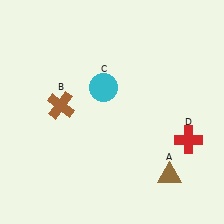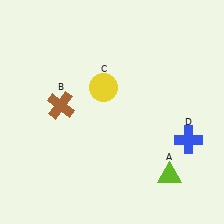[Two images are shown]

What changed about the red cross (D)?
In Image 1, D is red. In Image 2, it changed to blue.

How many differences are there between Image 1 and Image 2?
There are 3 differences between the two images.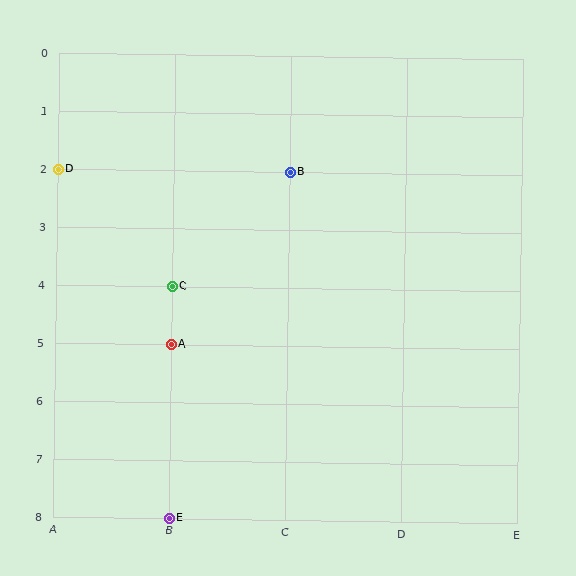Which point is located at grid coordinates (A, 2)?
Point D is at (A, 2).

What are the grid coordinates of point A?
Point A is at grid coordinates (B, 5).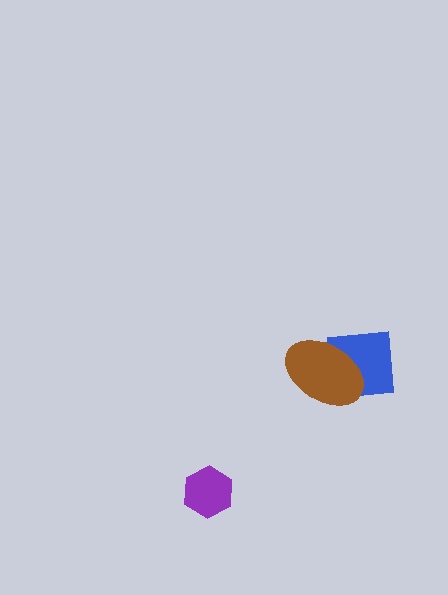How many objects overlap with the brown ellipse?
1 object overlaps with the brown ellipse.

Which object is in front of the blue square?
The brown ellipse is in front of the blue square.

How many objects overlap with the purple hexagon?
0 objects overlap with the purple hexagon.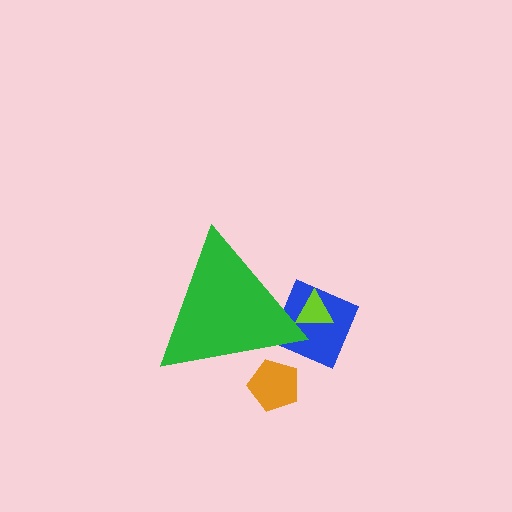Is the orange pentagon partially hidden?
Yes, the orange pentagon is partially hidden behind the green triangle.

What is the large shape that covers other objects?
A green triangle.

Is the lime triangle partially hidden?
Yes, the lime triangle is partially hidden behind the green triangle.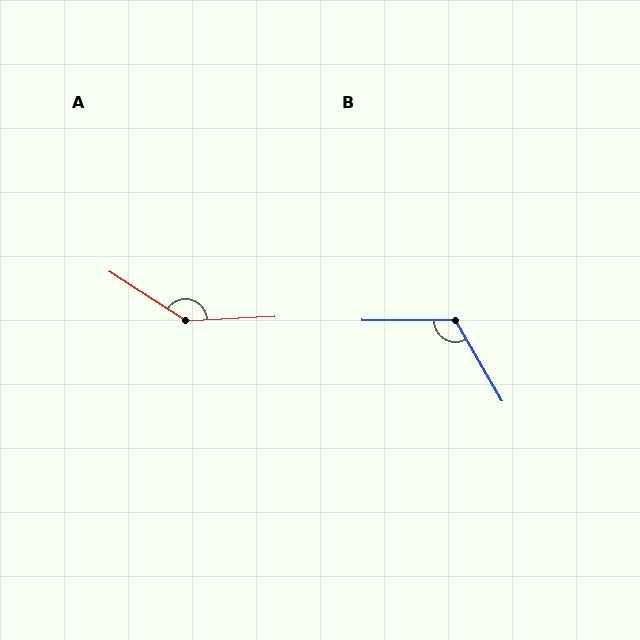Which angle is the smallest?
B, at approximately 120 degrees.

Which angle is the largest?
A, at approximately 144 degrees.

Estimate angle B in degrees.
Approximately 120 degrees.